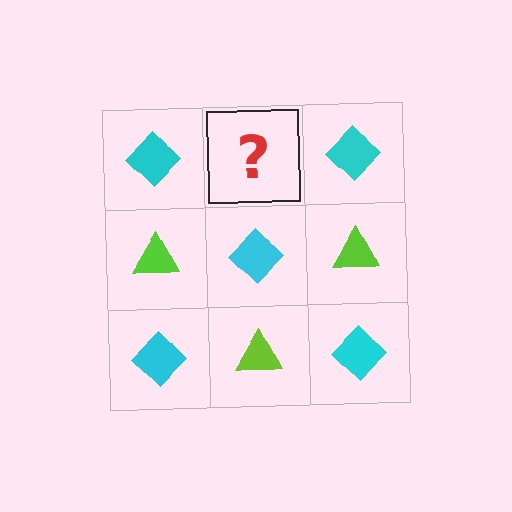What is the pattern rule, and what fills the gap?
The rule is that it alternates cyan diamond and lime triangle in a checkerboard pattern. The gap should be filled with a lime triangle.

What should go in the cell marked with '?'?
The missing cell should contain a lime triangle.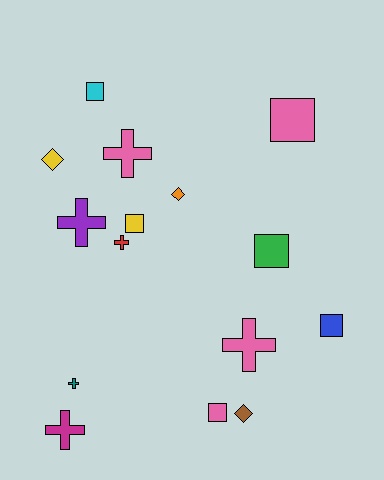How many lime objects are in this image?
There are no lime objects.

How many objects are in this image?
There are 15 objects.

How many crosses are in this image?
There are 6 crosses.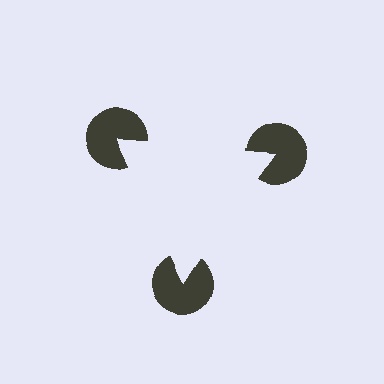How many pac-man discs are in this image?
There are 3 — one at each vertex of the illusory triangle.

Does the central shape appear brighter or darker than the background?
It typically appears slightly brighter than the background, even though no actual brightness change is drawn.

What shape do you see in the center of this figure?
An illusory triangle — its edges are inferred from the aligned wedge cuts in the pac-man discs, not physically drawn.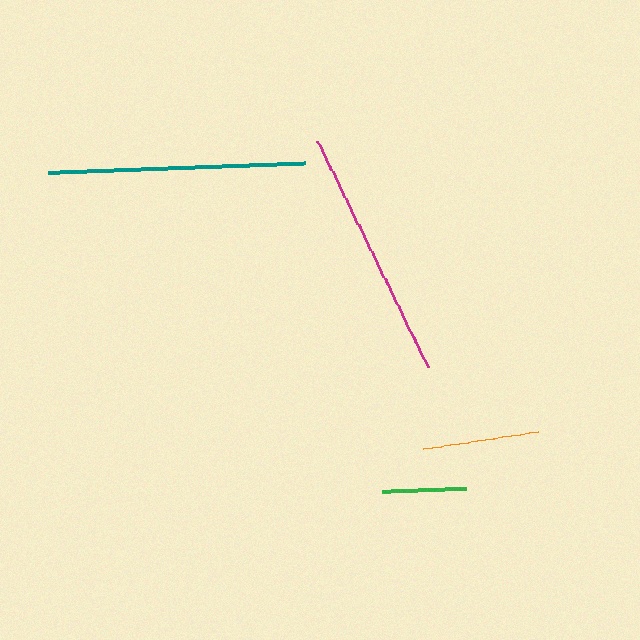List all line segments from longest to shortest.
From longest to shortest: teal, magenta, orange, green.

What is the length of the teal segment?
The teal segment is approximately 257 pixels long.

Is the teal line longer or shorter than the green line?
The teal line is longer than the green line.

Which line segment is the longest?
The teal line is the longest at approximately 257 pixels.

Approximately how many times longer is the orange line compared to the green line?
The orange line is approximately 1.4 times the length of the green line.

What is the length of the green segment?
The green segment is approximately 84 pixels long.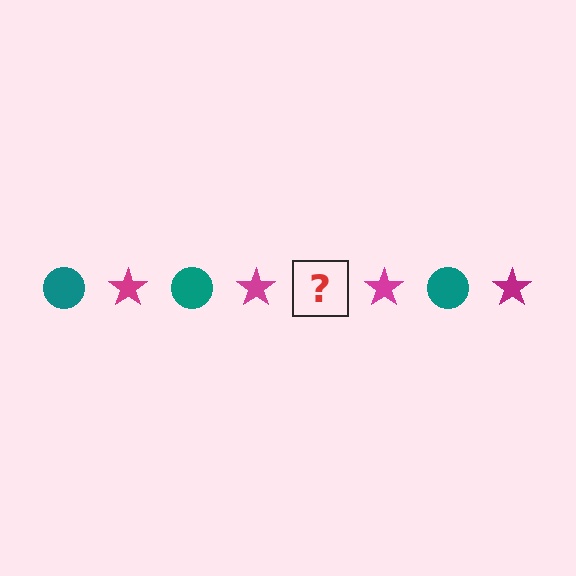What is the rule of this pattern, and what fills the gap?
The rule is that the pattern alternates between teal circle and magenta star. The gap should be filled with a teal circle.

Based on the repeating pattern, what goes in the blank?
The blank should be a teal circle.